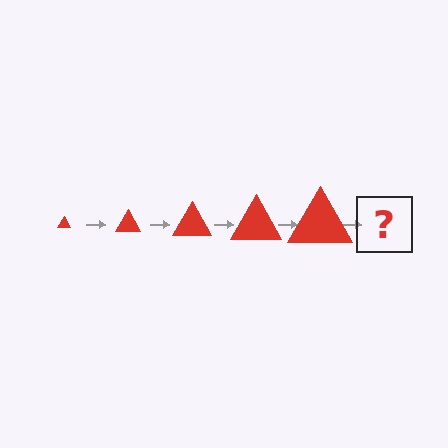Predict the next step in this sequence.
The next step is a red triangle, larger than the previous one.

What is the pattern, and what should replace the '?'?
The pattern is that the triangle gets progressively larger each step. The '?' should be a red triangle, larger than the previous one.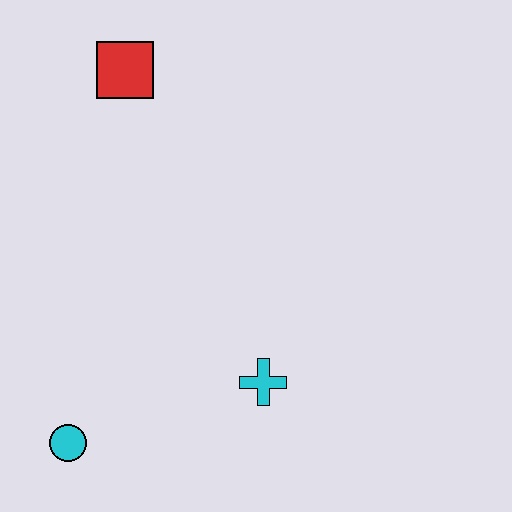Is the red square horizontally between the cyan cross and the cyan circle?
Yes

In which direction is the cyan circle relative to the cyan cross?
The cyan circle is to the left of the cyan cross.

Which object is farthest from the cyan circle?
The red square is farthest from the cyan circle.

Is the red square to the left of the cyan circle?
No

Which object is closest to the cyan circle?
The cyan cross is closest to the cyan circle.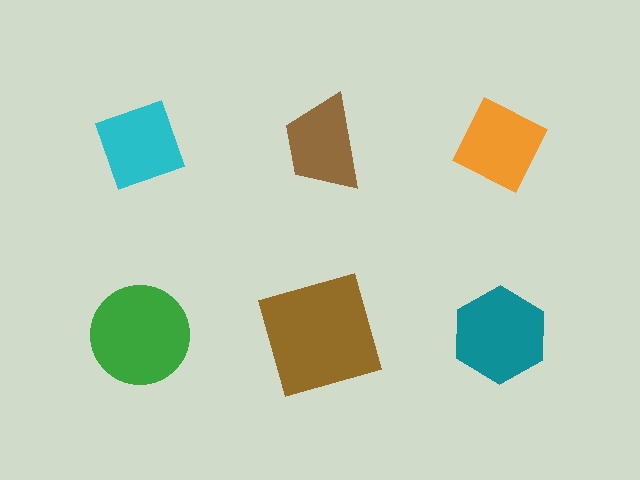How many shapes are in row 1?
3 shapes.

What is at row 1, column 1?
A cyan diamond.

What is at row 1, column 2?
A brown trapezoid.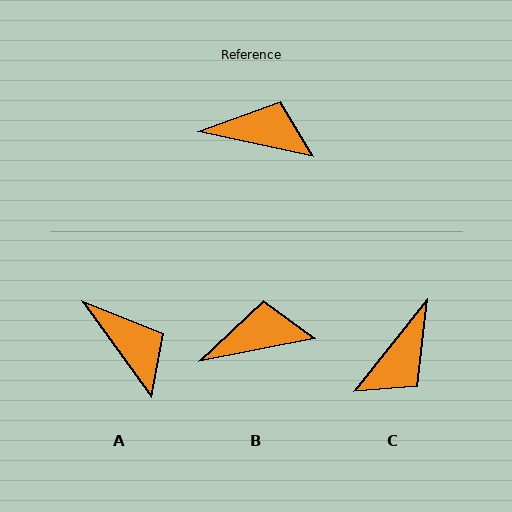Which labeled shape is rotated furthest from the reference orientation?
C, about 116 degrees away.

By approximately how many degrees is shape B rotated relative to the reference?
Approximately 23 degrees counter-clockwise.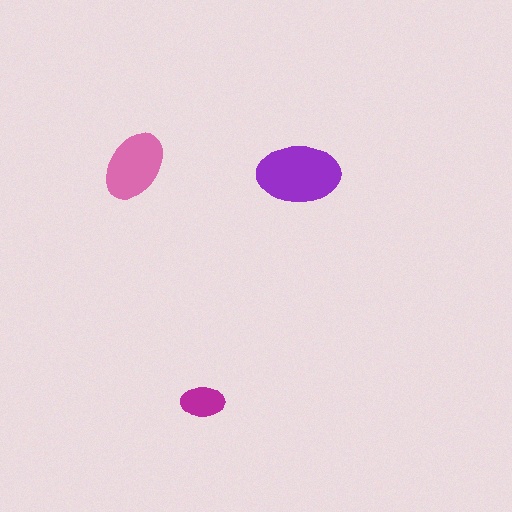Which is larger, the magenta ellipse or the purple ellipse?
The purple one.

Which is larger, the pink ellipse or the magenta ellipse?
The pink one.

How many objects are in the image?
There are 3 objects in the image.